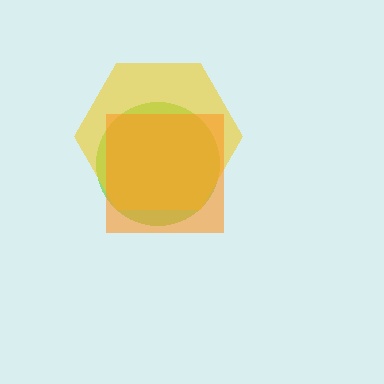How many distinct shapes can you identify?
There are 3 distinct shapes: a lime circle, a yellow hexagon, an orange square.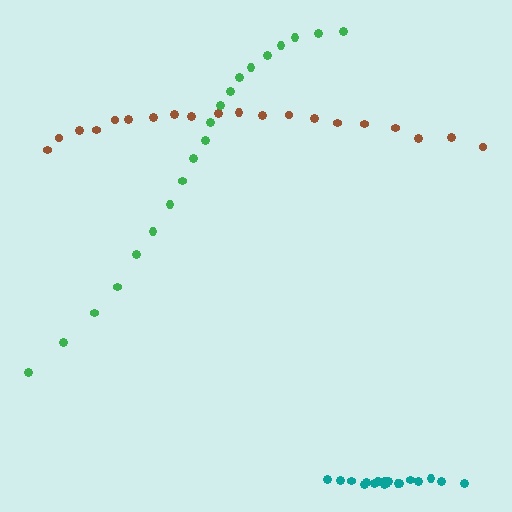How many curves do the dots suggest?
There are 3 distinct paths.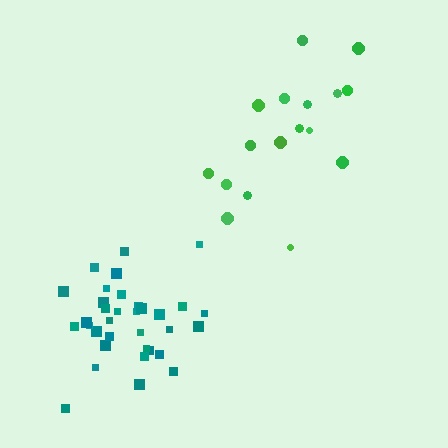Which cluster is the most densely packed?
Teal.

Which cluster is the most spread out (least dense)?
Green.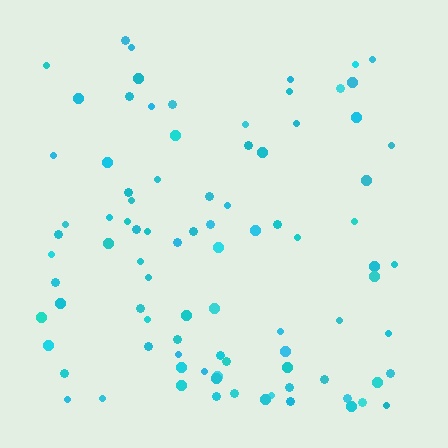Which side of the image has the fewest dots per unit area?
The top.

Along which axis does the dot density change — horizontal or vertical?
Vertical.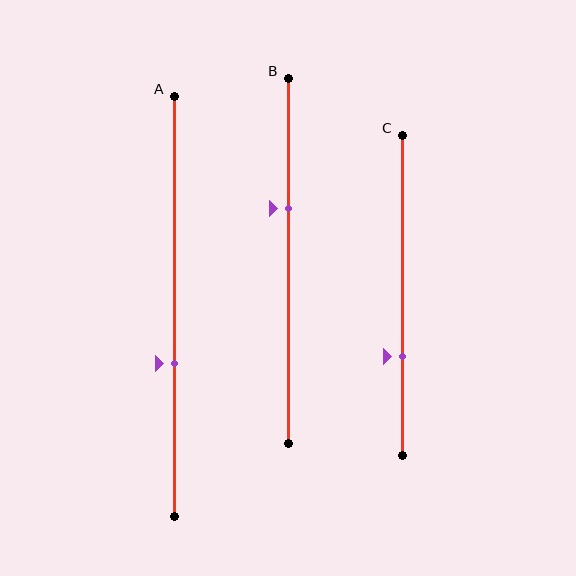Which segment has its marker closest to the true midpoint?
Segment A has its marker closest to the true midpoint.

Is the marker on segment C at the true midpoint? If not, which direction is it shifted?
No, the marker on segment C is shifted downward by about 19% of the segment length.